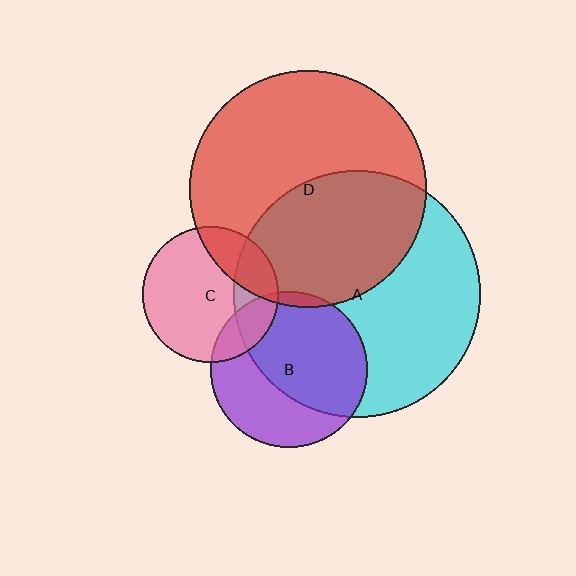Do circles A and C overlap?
Yes.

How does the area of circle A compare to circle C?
Approximately 3.3 times.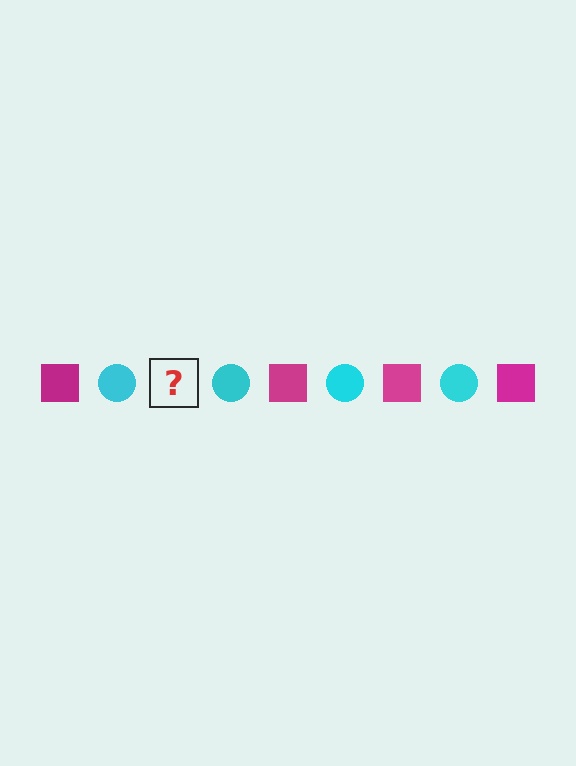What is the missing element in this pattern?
The missing element is a magenta square.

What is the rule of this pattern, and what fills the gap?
The rule is that the pattern alternates between magenta square and cyan circle. The gap should be filled with a magenta square.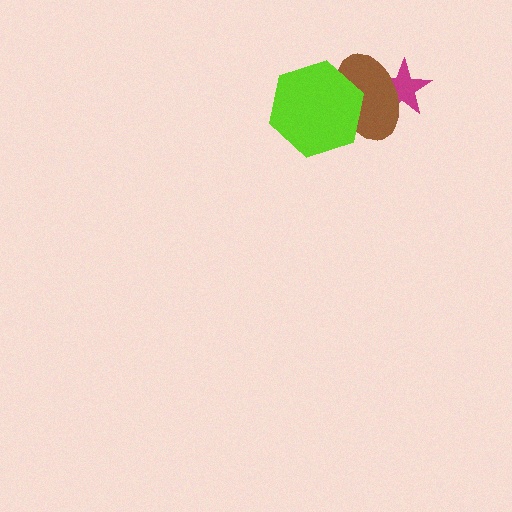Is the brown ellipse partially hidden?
Yes, it is partially covered by another shape.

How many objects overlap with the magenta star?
1 object overlaps with the magenta star.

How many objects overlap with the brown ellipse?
2 objects overlap with the brown ellipse.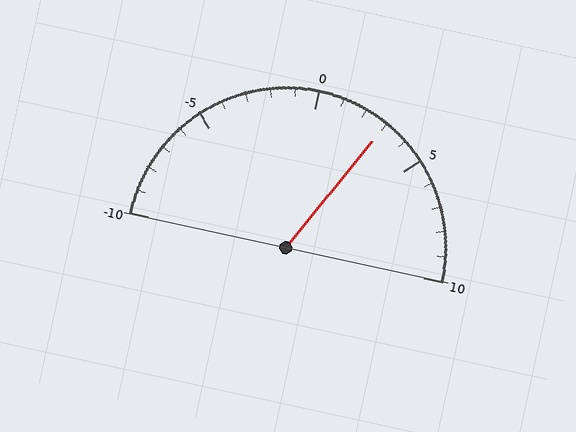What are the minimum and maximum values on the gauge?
The gauge ranges from -10 to 10.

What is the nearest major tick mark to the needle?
The nearest major tick mark is 5.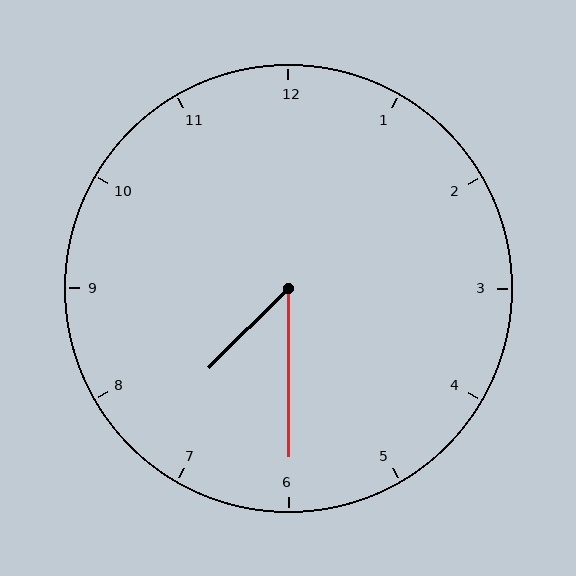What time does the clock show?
7:30.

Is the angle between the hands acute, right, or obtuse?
It is acute.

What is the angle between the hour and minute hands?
Approximately 45 degrees.